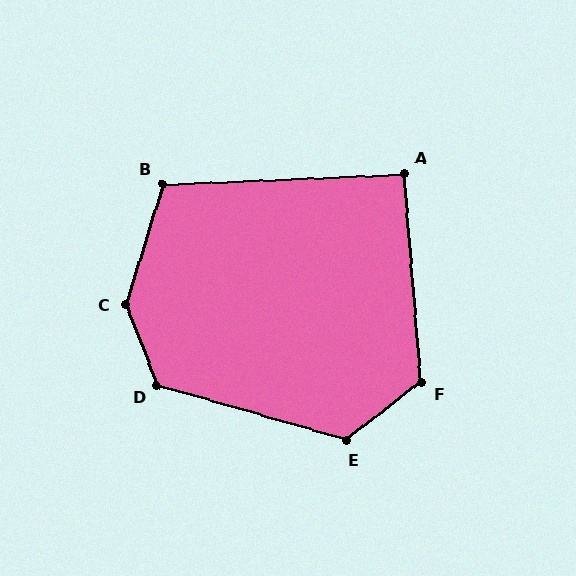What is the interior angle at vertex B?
Approximately 109 degrees (obtuse).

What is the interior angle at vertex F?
Approximately 123 degrees (obtuse).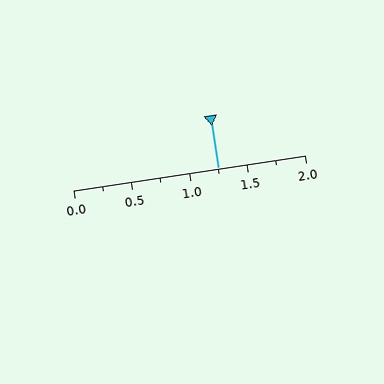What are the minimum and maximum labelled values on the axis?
The axis runs from 0.0 to 2.0.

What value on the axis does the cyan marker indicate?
The marker indicates approximately 1.25.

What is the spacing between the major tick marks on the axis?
The major ticks are spaced 0.5 apart.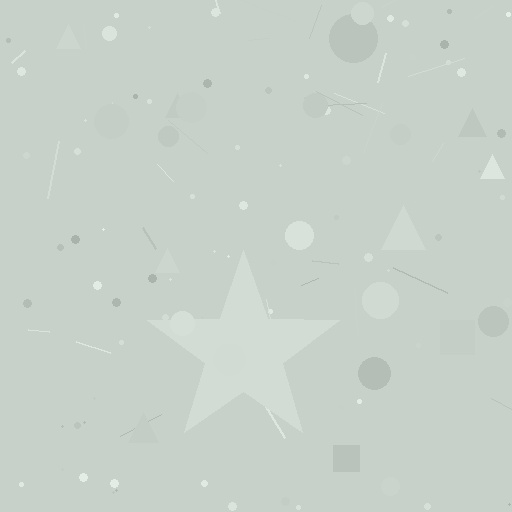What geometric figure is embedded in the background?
A star is embedded in the background.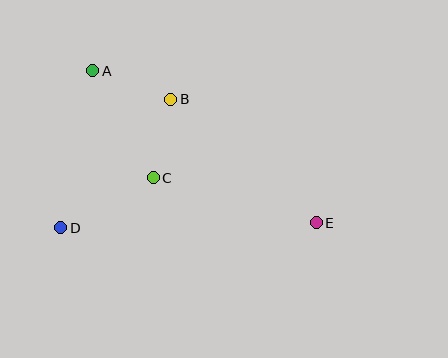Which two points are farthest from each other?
Points A and E are farthest from each other.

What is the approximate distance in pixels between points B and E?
The distance between B and E is approximately 191 pixels.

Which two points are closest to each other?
Points B and C are closest to each other.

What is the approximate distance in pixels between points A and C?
The distance between A and C is approximately 123 pixels.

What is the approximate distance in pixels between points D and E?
The distance between D and E is approximately 256 pixels.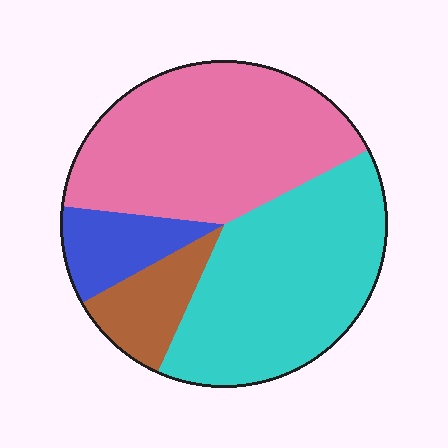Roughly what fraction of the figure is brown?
Brown takes up about one tenth (1/10) of the figure.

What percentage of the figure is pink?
Pink covers about 40% of the figure.